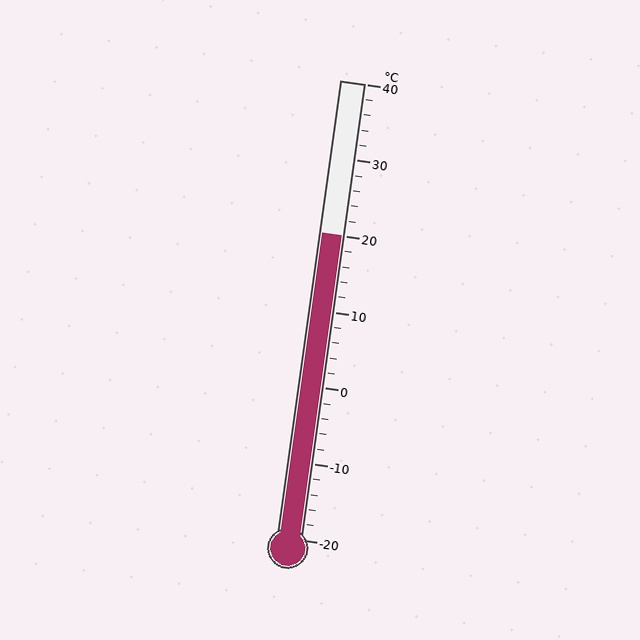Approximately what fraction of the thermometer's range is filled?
The thermometer is filled to approximately 65% of its range.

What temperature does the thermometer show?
The thermometer shows approximately 20°C.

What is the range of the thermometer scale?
The thermometer scale ranges from -20°C to 40°C.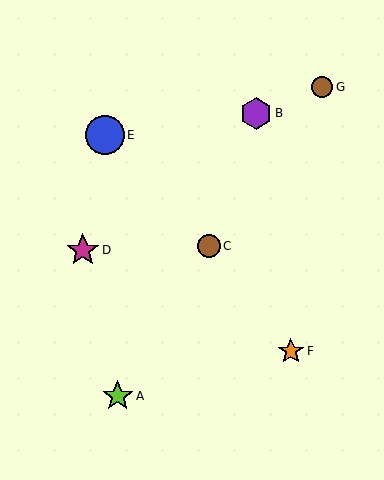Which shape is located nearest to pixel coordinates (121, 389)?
The lime star (labeled A) at (118, 396) is nearest to that location.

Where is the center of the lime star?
The center of the lime star is at (118, 396).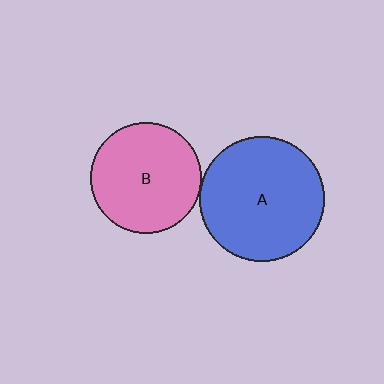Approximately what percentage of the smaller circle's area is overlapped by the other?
Approximately 5%.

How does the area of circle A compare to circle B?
Approximately 1.3 times.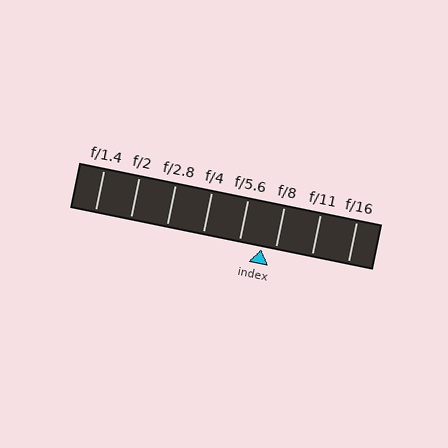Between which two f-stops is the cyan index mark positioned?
The index mark is between f/5.6 and f/8.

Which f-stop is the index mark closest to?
The index mark is closest to f/8.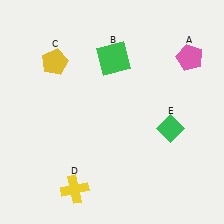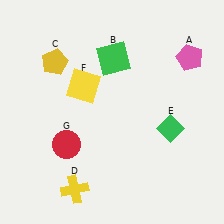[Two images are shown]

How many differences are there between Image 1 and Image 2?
There are 2 differences between the two images.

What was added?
A yellow square (F), a red circle (G) were added in Image 2.